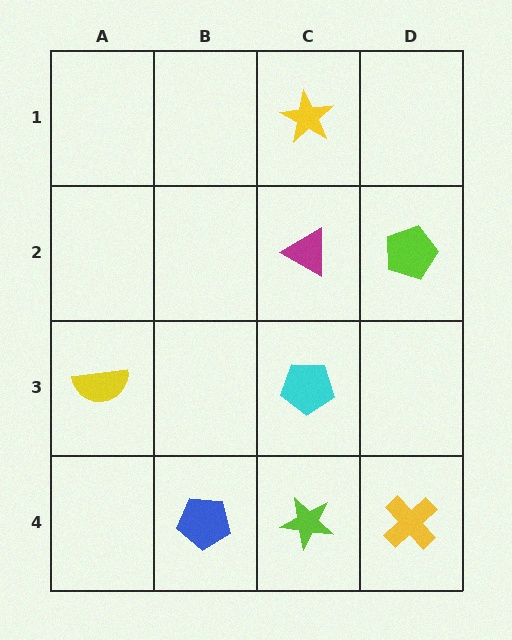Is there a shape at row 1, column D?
No, that cell is empty.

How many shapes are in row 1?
1 shape.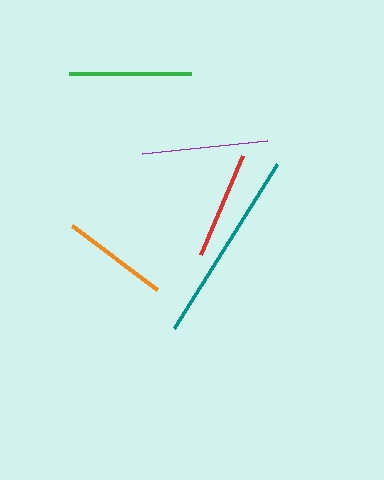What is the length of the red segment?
The red segment is approximately 107 pixels long.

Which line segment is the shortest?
The orange line is the shortest at approximately 106 pixels.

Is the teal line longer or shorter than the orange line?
The teal line is longer than the orange line.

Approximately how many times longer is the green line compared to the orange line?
The green line is approximately 1.1 times the length of the orange line.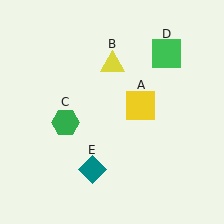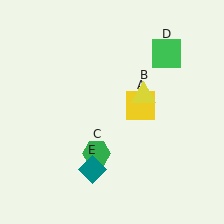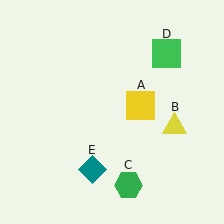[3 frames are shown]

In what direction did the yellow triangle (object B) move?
The yellow triangle (object B) moved down and to the right.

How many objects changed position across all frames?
2 objects changed position: yellow triangle (object B), green hexagon (object C).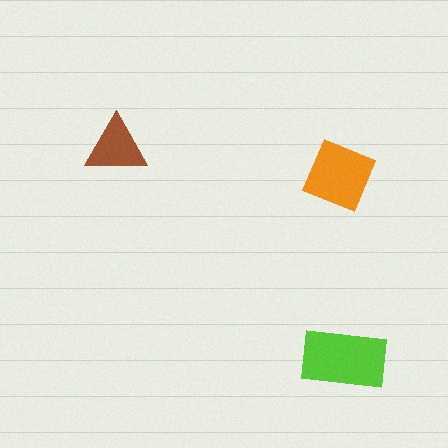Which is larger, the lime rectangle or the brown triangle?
The lime rectangle.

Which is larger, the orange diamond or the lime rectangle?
The lime rectangle.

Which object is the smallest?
The brown triangle.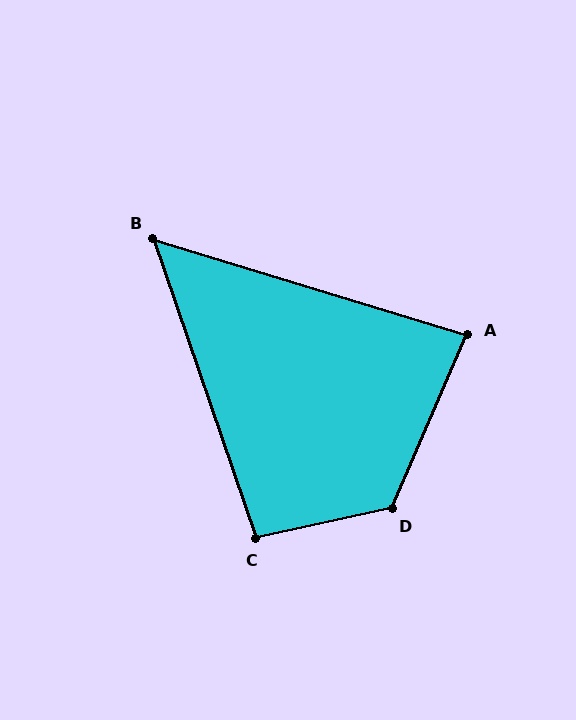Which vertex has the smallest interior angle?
B, at approximately 54 degrees.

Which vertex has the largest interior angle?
D, at approximately 126 degrees.